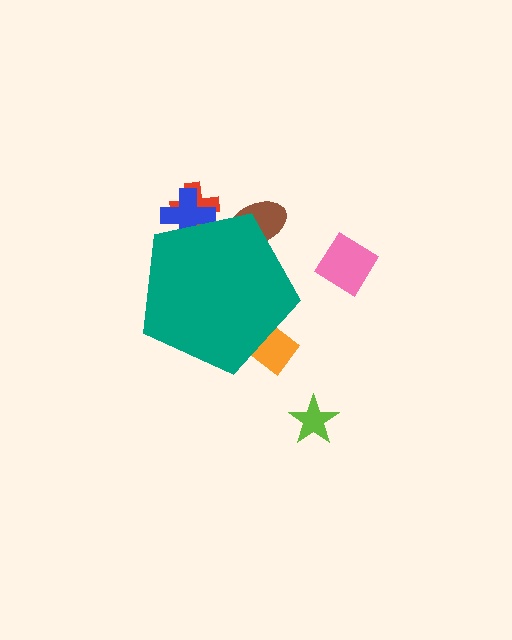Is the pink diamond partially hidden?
No, the pink diamond is fully visible.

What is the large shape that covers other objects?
A teal pentagon.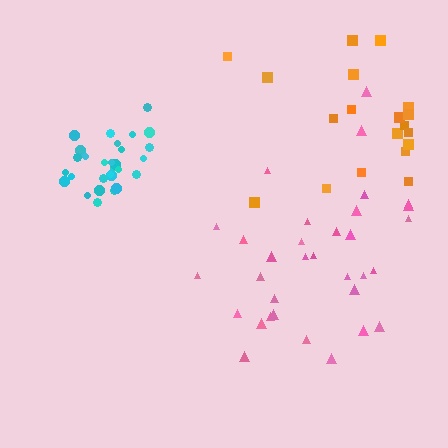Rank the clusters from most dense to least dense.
cyan, pink, orange.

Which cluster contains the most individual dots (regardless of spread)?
Pink (33).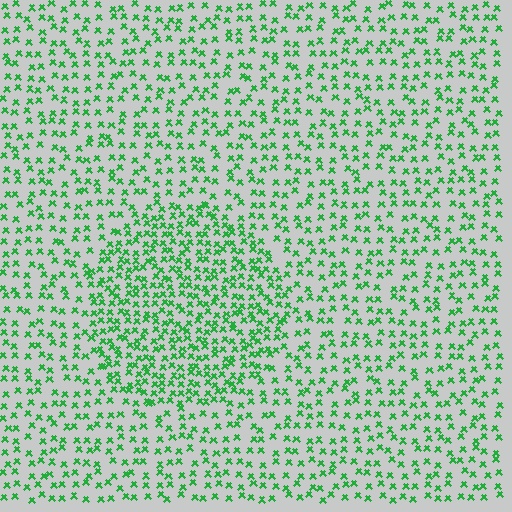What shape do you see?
I see a circle.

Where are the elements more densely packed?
The elements are more densely packed inside the circle boundary.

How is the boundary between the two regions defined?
The boundary is defined by a change in element density (approximately 1.8x ratio). All elements are the same color, size, and shape.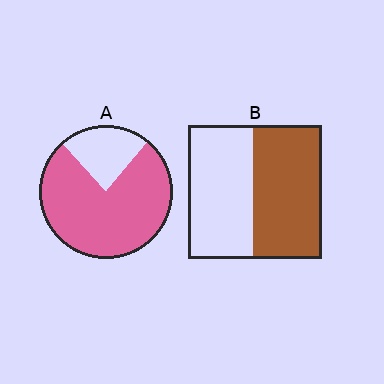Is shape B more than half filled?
Roughly half.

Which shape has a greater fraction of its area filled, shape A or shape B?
Shape A.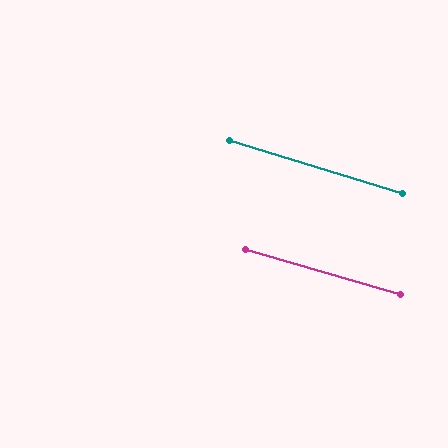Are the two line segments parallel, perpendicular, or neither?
Parallel — their directions differ by only 0.8°.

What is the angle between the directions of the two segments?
Approximately 1 degree.